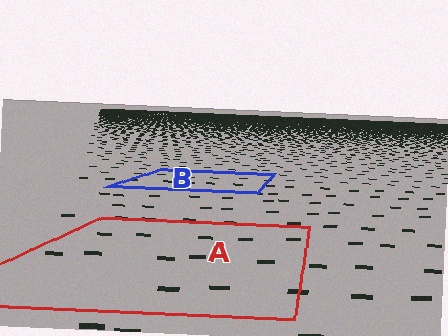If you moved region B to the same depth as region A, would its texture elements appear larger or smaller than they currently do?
They would appear larger. At a closer depth, the same texture elements are projected at a bigger on-screen size.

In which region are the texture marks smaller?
The texture marks are smaller in region B, because it is farther away.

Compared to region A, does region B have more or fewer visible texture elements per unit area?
Region B has more texture elements per unit area — they are packed more densely because it is farther away.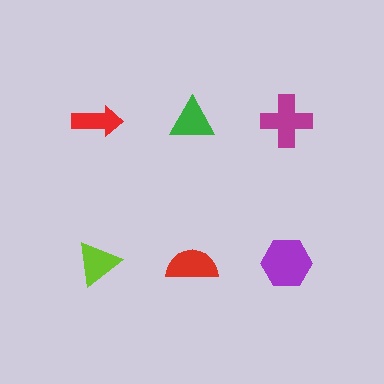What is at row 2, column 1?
A lime triangle.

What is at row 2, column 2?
A red semicircle.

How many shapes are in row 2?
3 shapes.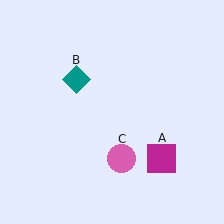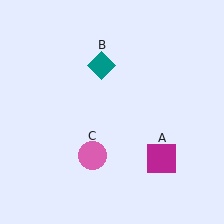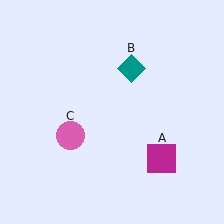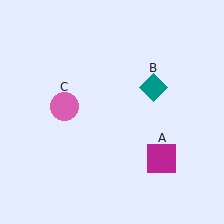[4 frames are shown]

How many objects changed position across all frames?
2 objects changed position: teal diamond (object B), pink circle (object C).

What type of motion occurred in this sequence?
The teal diamond (object B), pink circle (object C) rotated clockwise around the center of the scene.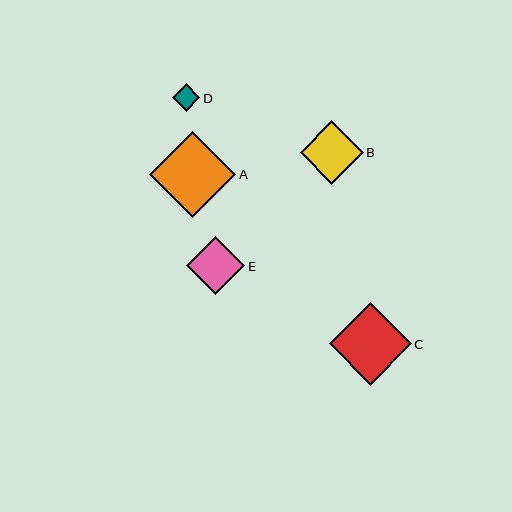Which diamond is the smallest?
Diamond D is the smallest with a size of approximately 28 pixels.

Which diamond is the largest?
Diamond A is the largest with a size of approximately 86 pixels.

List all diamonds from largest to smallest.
From largest to smallest: A, C, B, E, D.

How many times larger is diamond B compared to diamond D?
Diamond B is approximately 2.3 times the size of diamond D.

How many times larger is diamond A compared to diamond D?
Diamond A is approximately 3.1 times the size of diamond D.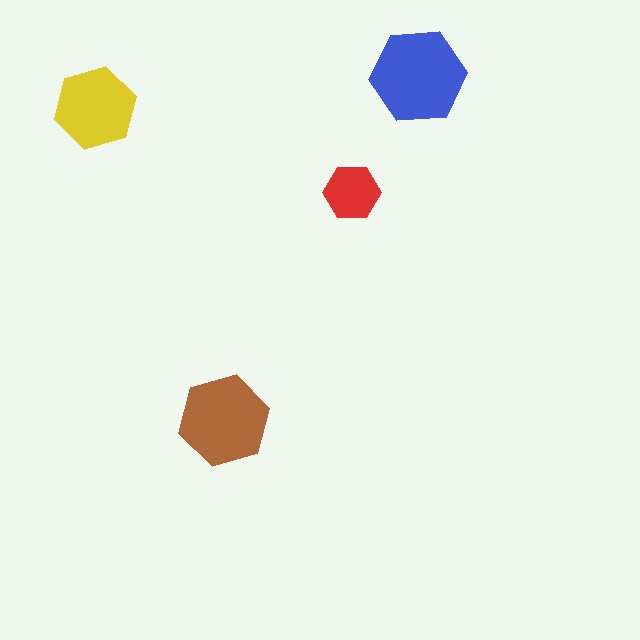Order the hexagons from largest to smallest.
the blue one, the brown one, the yellow one, the red one.